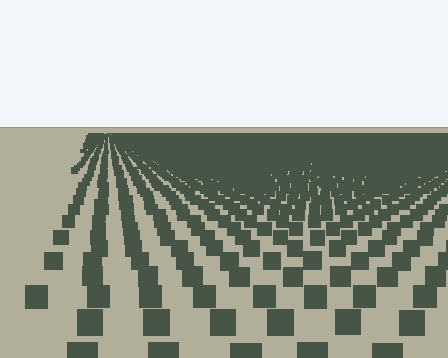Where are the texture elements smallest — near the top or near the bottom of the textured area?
Near the top.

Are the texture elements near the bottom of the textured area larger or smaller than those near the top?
Larger. Near the bottom, elements are closer to the viewer and appear at a bigger on-screen size.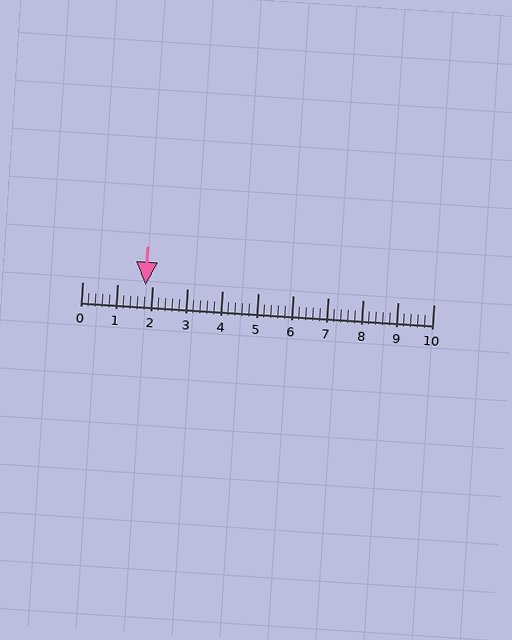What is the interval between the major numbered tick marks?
The major tick marks are spaced 1 units apart.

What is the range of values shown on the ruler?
The ruler shows values from 0 to 10.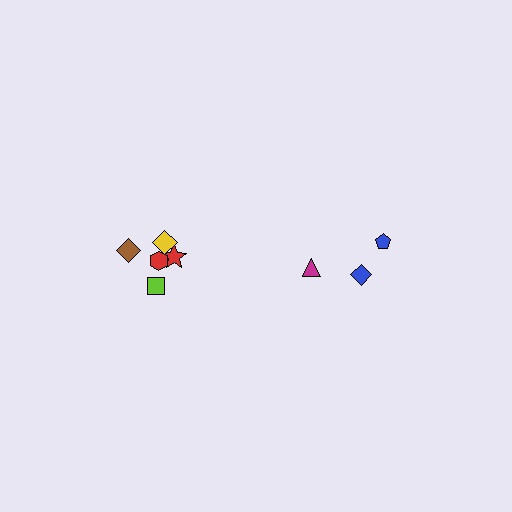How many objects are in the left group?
There are 5 objects.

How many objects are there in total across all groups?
There are 8 objects.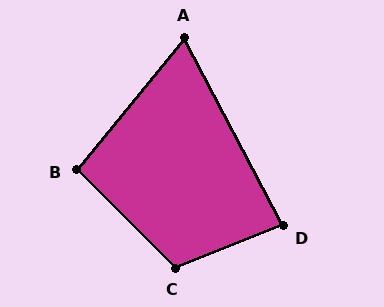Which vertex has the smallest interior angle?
A, at approximately 67 degrees.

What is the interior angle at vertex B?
Approximately 96 degrees (obtuse).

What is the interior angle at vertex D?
Approximately 84 degrees (acute).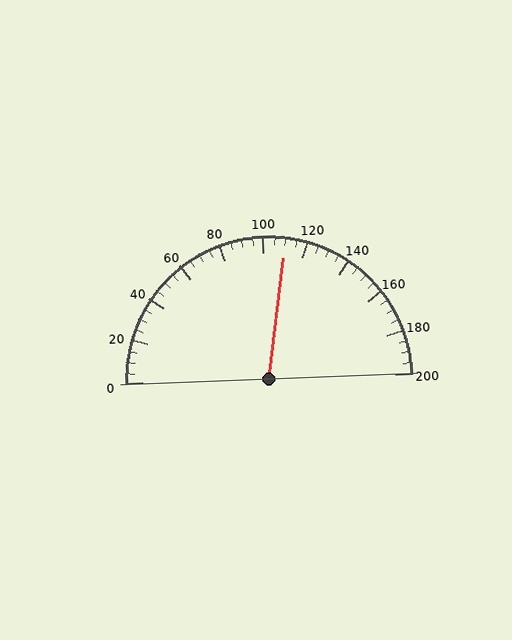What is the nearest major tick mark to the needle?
The nearest major tick mark is 120.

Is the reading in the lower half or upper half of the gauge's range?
The reading is in the upper half of the range (0 to 200).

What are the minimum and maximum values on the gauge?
The gauge ranges from 0 to 200.